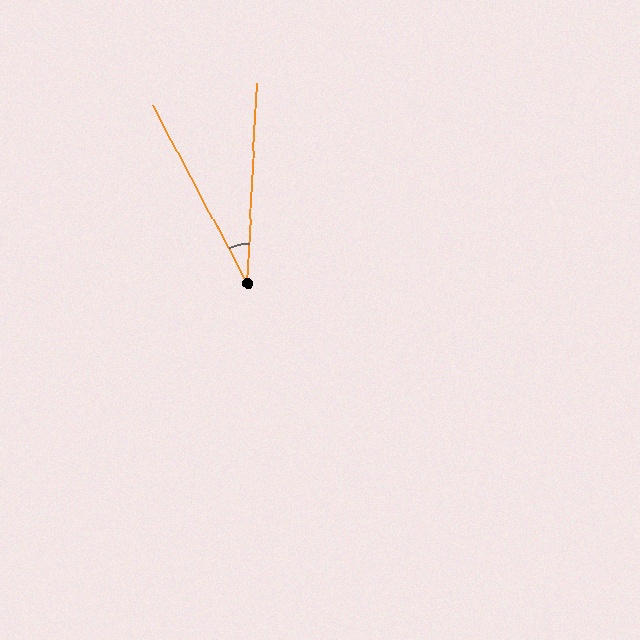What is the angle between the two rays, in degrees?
Approximately 31 degrees.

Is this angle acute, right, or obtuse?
It is acute.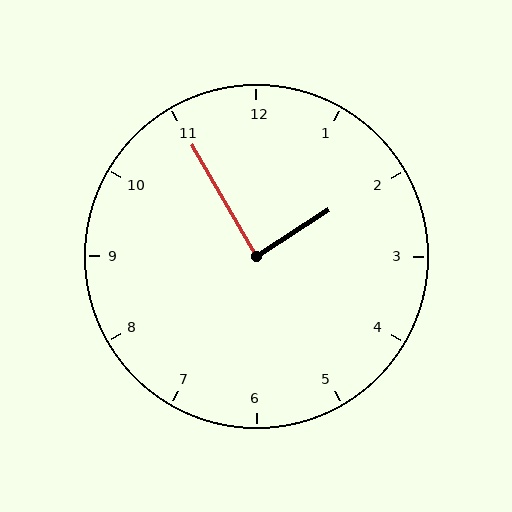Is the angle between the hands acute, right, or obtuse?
It is right.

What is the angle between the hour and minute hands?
Approximately 88 degrees.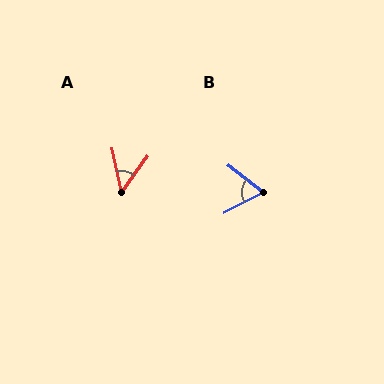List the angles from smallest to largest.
A (48°), B (66°).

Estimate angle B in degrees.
Approximately 66 degrees.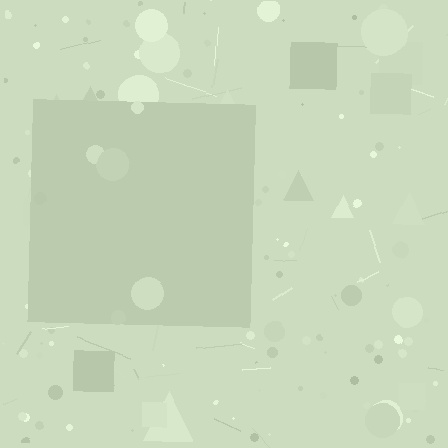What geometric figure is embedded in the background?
A square is embedded in the background.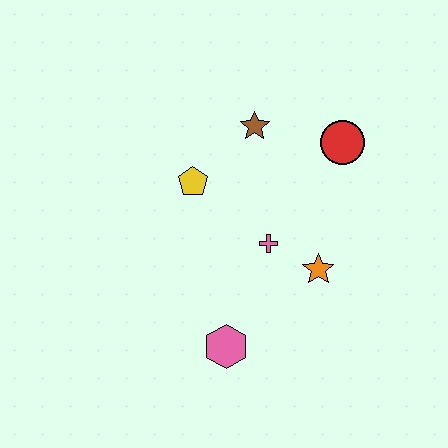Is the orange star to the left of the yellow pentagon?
No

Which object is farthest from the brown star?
The pink hexagon is farthest from the brown star.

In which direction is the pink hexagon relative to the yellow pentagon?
The pink hexagon is below the yellow pentagon.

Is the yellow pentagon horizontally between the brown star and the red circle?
No